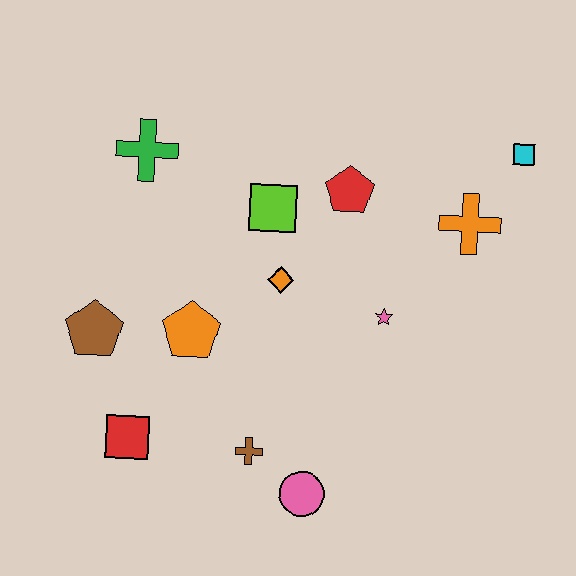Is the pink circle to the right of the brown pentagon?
Yes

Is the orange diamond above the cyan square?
No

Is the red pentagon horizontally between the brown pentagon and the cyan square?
Yes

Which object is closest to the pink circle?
The brown cross is closest to the pink circle.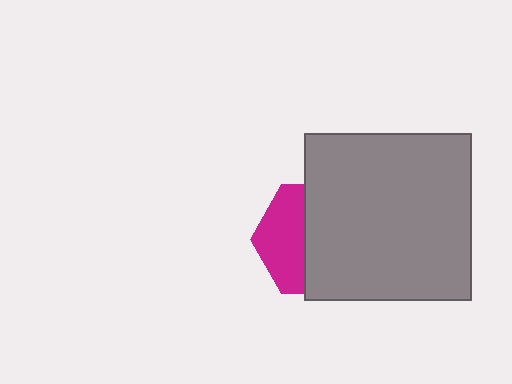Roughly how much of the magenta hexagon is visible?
A small part of it is visible (roughly 40%).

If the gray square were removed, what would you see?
You would see the complete magenta hexagon.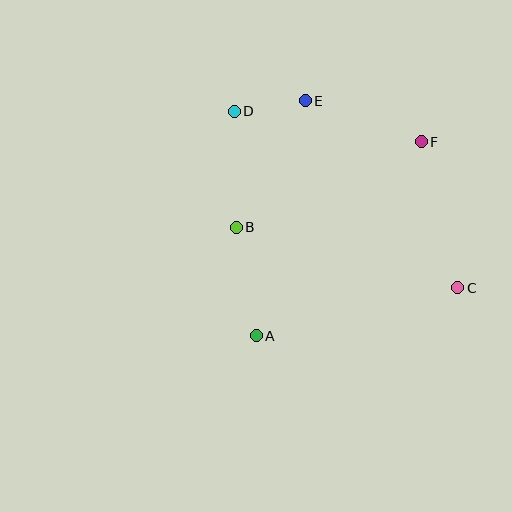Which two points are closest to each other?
Points D and E are closest to each other.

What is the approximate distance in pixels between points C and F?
The distance between C and F is approximately 150 pixels.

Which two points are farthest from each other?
Points C and D are farthest from each other.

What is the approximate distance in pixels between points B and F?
The distance between B and F is approximately 204 pixels.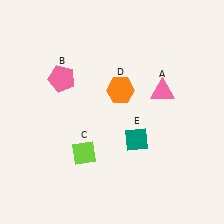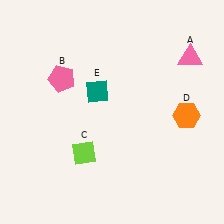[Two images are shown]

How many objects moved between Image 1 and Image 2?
3 objects moved between the two images.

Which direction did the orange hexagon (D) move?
The orange hexagon (D) moved right.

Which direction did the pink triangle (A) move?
The pink triangle (A) moved up.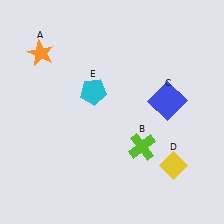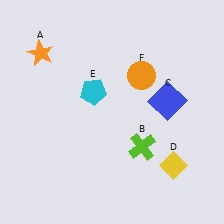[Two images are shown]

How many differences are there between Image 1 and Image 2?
There is 1 difference between the two images.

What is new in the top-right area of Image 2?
An orange circle (F) was added in the top-right area of Image 2.